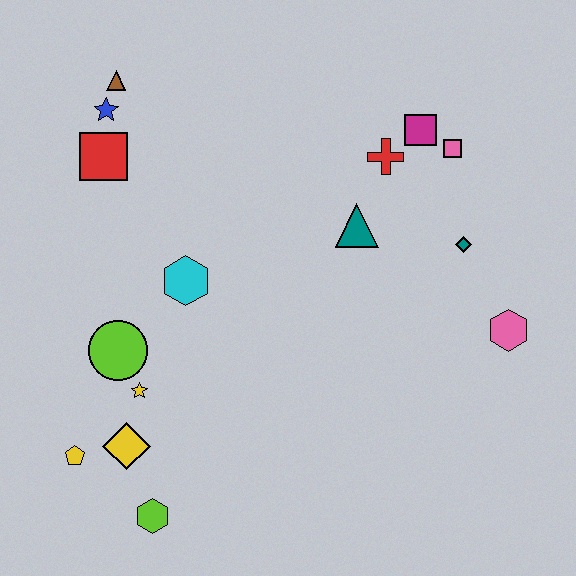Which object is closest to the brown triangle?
The blue star is closest to the brown triangle.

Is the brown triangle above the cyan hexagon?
Yes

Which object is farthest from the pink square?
The yellow pentagon is farthest from the pink square.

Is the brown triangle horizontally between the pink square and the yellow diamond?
No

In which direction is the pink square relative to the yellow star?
The pink square is to the right of the yellow star.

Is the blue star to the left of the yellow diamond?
Yes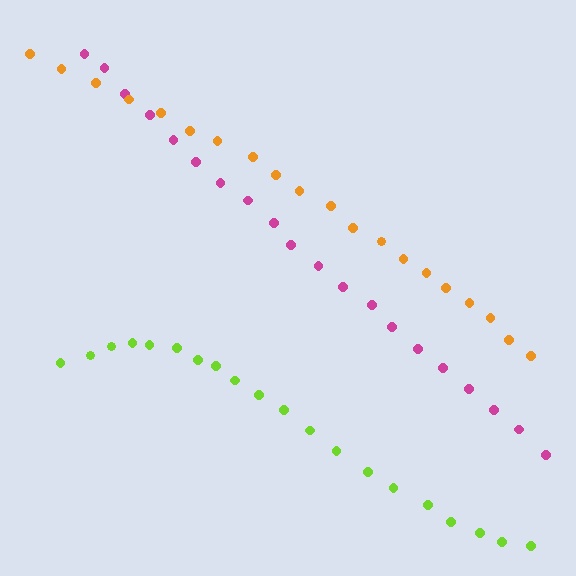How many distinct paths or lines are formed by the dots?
There are 3 distinct paths.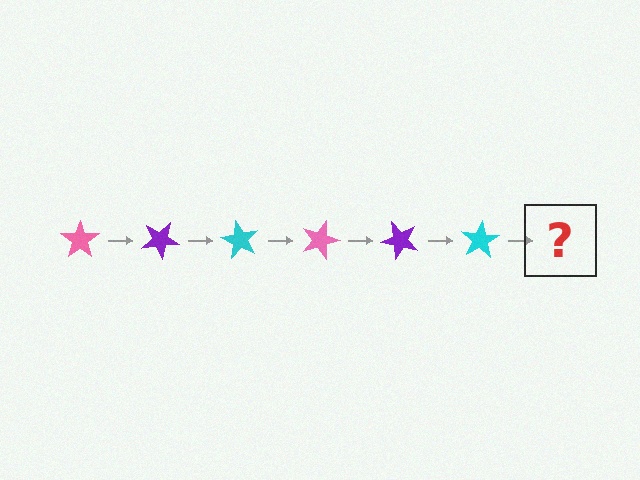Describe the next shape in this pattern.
It should be a pink star, rotated 180 degrees from the start.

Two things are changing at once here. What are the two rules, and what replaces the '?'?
The two rules are that it rotates 30 degrees each step and the color cycles through pink, purple, and cyan. The '?' should be a pink star, rotated 180 degrees from the start.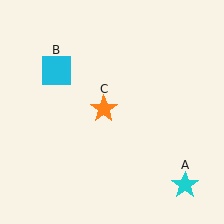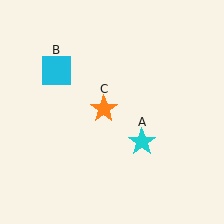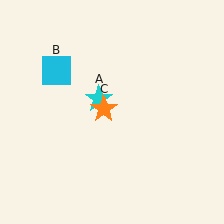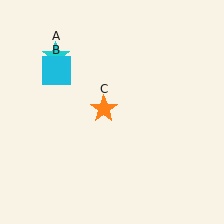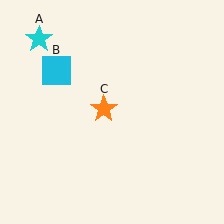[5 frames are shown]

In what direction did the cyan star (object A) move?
The cyan star (object A) moved up and to the left.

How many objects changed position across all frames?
1 object changed position: cyan star (object A).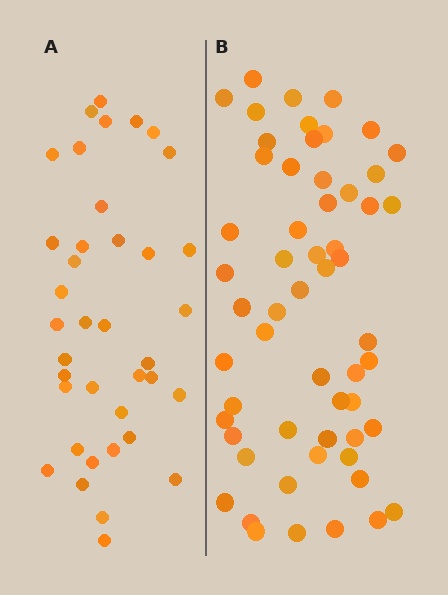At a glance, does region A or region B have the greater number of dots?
Region B (the right region) has more dots.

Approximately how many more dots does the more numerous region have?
Region B has approximately 20 more dots than region A.